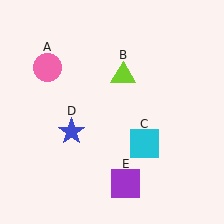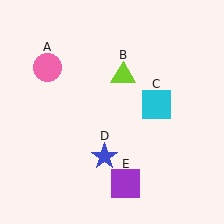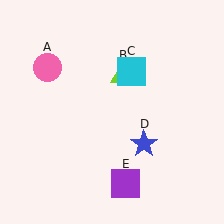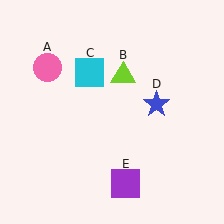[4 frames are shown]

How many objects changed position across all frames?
2 objects changed position: cyan square (object C), blue star (object D).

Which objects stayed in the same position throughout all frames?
Pink circle (object A) and lime triangle (object B) and purple square (object E) remained stationary.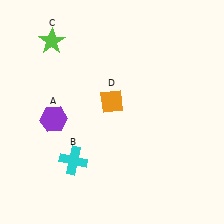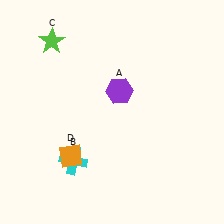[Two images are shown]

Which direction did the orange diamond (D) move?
The orange diamond (D) moved down.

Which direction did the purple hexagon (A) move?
The purple hexagon (A) moved right.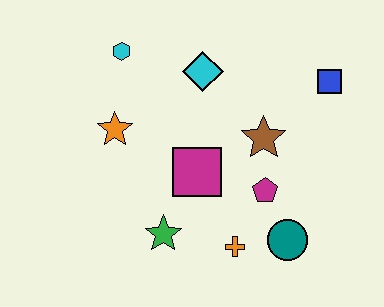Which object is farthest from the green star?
The blue square is farthest from the green star.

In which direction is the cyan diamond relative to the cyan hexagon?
The cyan diamond is to the right of the cyan hexagon.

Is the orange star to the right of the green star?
No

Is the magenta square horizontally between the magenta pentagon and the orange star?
Yes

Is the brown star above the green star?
Yes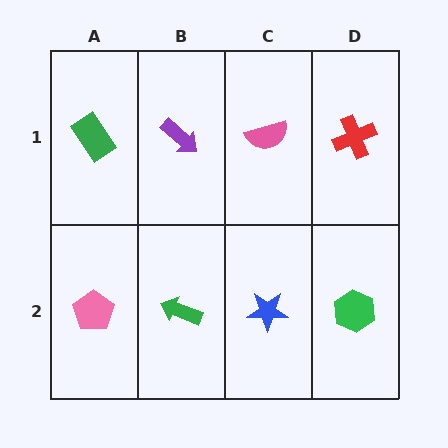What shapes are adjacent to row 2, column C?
A pink semicircle (row 1, column C), a green arrow (row 2, column B), a green hexagon (row 2, column D).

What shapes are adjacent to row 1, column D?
A green hexagon (row 2, column D), a pink semicircle (row 1, column C).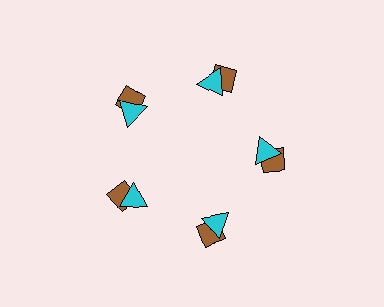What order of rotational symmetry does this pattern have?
This pattern has 5-fold rotational symmetry.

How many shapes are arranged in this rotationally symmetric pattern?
There are 10 shapes, arranged in 5 groups of 2.